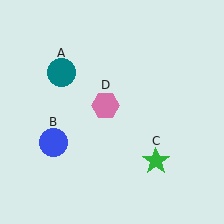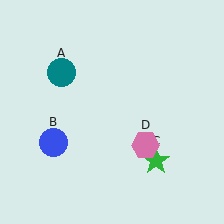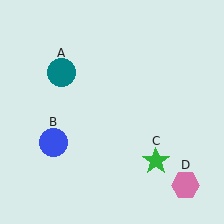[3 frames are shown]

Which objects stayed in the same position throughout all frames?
Teal circle (object A) and blue circle (object B) and green star (object C) remained stationary.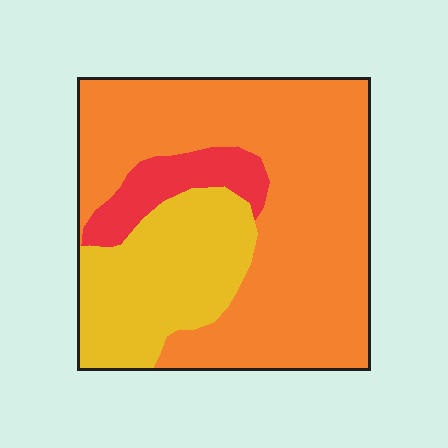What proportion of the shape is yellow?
Yellow covers roughly 25% of the shape.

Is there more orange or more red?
Orange.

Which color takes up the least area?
Red, at roughly 10%.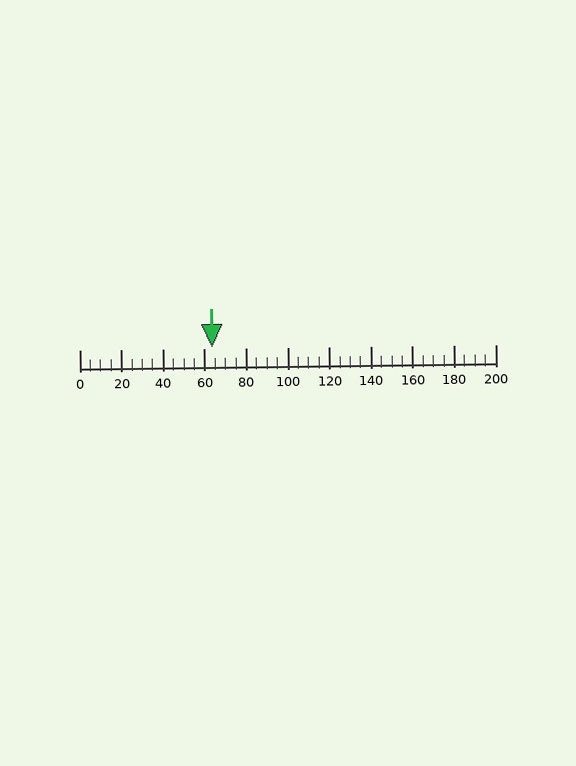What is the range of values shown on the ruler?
The ruler shows values from 0 to 200.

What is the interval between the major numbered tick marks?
The major tick marks are spaced 20 units apart.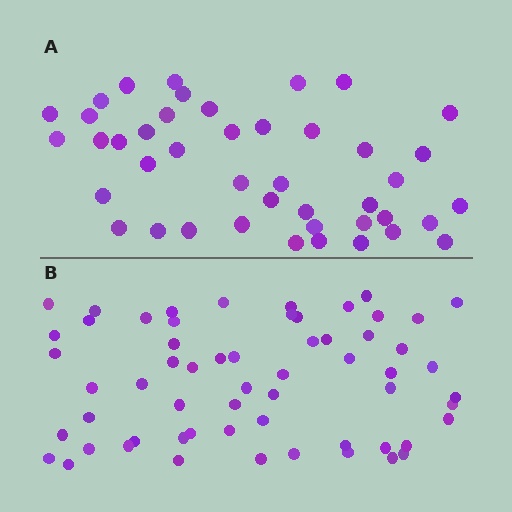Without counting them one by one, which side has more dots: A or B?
Region B (the bottom region) has more dots.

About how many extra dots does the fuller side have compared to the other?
Region B has approximately 15 more dots than region A.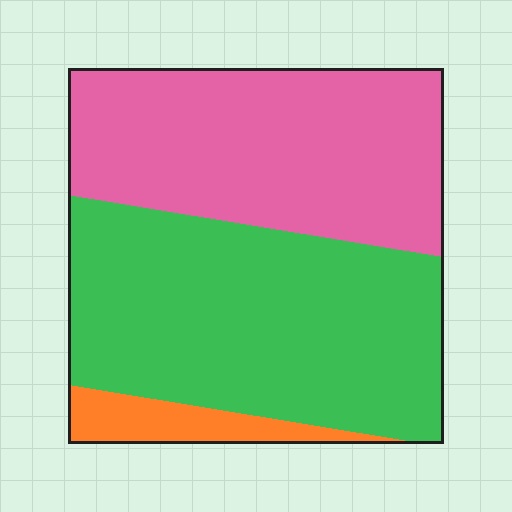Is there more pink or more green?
Green.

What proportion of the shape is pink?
Pink takes up about two fifths (2/5) of the shape.